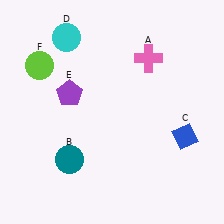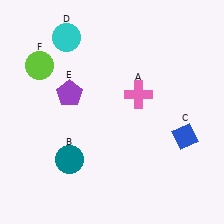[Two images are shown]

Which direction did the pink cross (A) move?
The pink cross (A) moved down.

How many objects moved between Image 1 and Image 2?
1 object moved between the two images.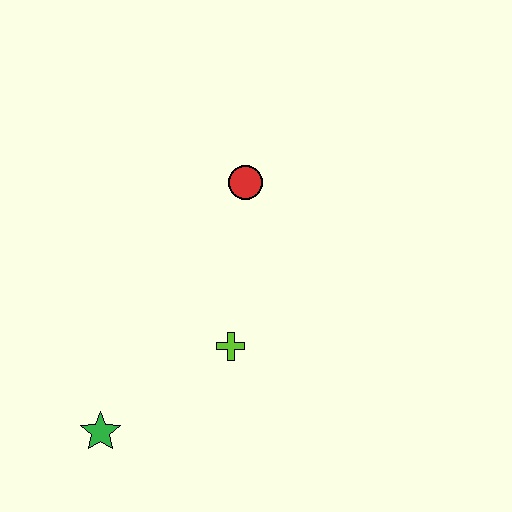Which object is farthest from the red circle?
The green star is farthest from the red circle.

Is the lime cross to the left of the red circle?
Yes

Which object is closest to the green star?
The lime cross is closest to the green star.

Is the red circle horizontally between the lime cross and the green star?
No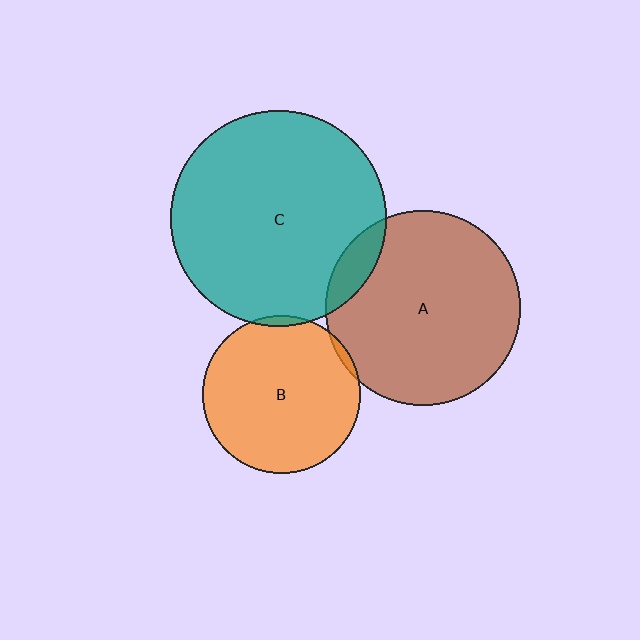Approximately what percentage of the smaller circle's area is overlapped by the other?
Approximately 5%.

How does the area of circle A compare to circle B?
Approximately 1.5 times.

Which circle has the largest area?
Circle C (teal).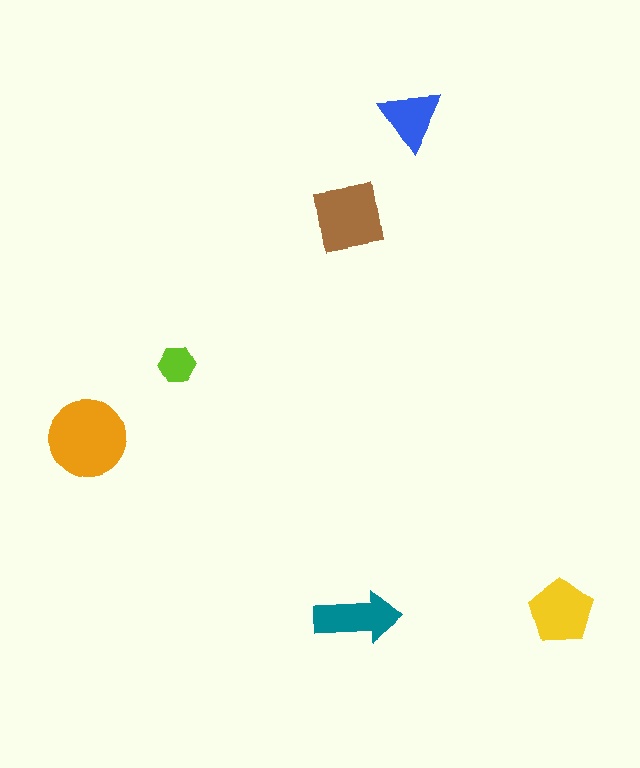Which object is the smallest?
The lime hexagon.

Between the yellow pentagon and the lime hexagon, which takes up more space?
The yellow pentagon.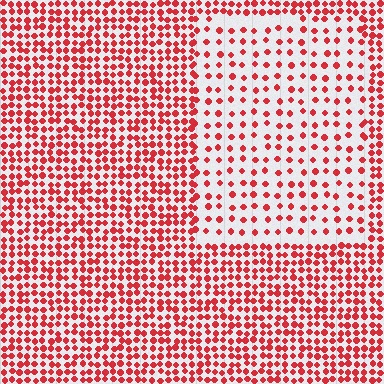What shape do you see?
I see a rectangle.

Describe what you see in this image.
The image contains small red elements arranged at two different densities. A rectangle-shaped region is visible where the elements are less densely packed than the surrounding area.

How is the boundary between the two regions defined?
The boundary is defined by a change in element density (approximately 2.3x ratio). All elements are the same color, size, and shape.